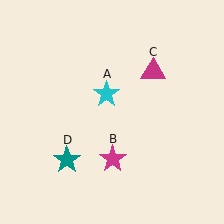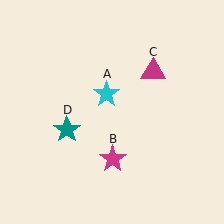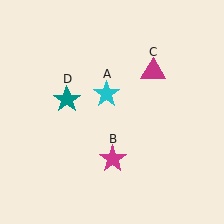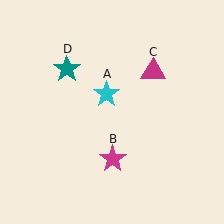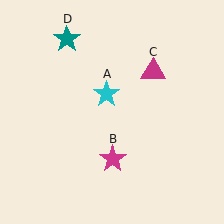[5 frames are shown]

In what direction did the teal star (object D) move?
The teal star (object D) moved up.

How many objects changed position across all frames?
1 object changed position: teal star (object D).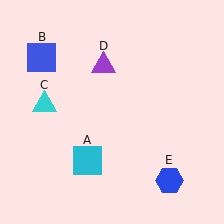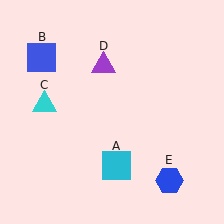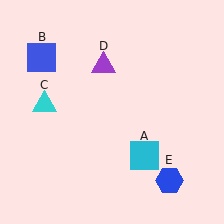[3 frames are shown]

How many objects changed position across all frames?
1 object changed position: cyan square (object A).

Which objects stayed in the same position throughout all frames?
Blue square (object B) and cyan triangle (object C) and purple triangle (object D) and blue hexagon (object E) remained stationary.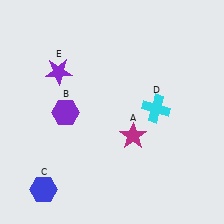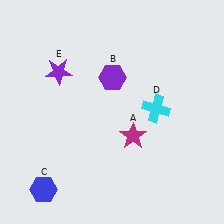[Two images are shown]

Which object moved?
The purple hexagon (B) moved right.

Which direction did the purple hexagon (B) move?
The purple hexagon (B) moved right.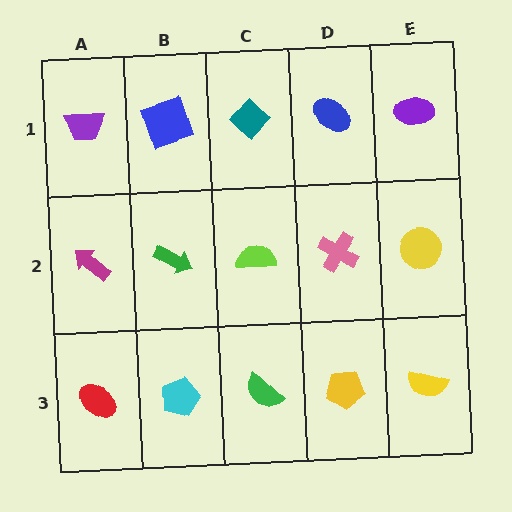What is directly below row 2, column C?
A green semicircle.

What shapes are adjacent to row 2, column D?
A blue ellipse (row 1, column D), a yellow pentagon (row 3, column D), a lime semicircle (row 2, column C), a yellow circle (row 2, column E).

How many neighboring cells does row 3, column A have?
2.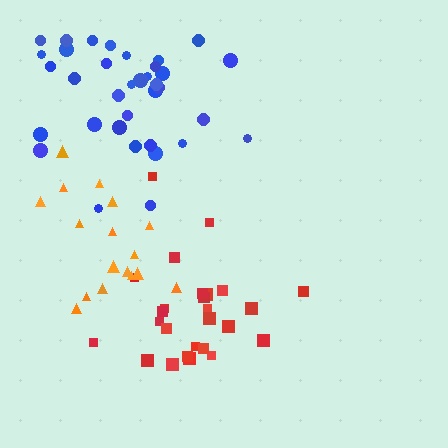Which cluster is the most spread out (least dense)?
Blue.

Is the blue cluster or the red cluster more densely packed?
Red.